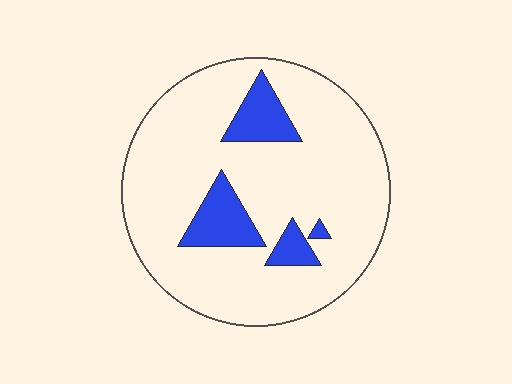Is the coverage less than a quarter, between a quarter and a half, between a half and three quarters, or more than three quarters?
Less than a quarter.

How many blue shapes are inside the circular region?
4.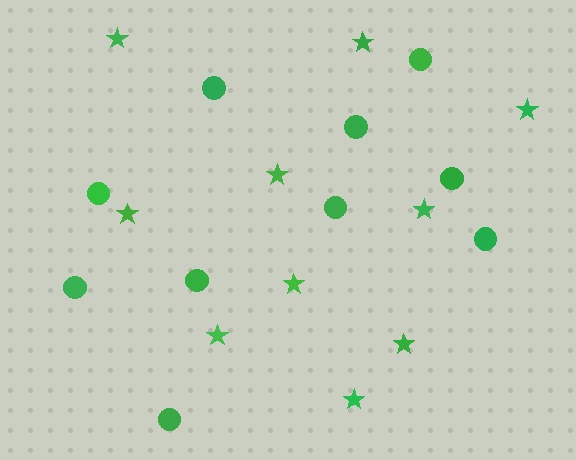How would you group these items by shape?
There are 2 groups: one group of circles (10) and one group of stars (10).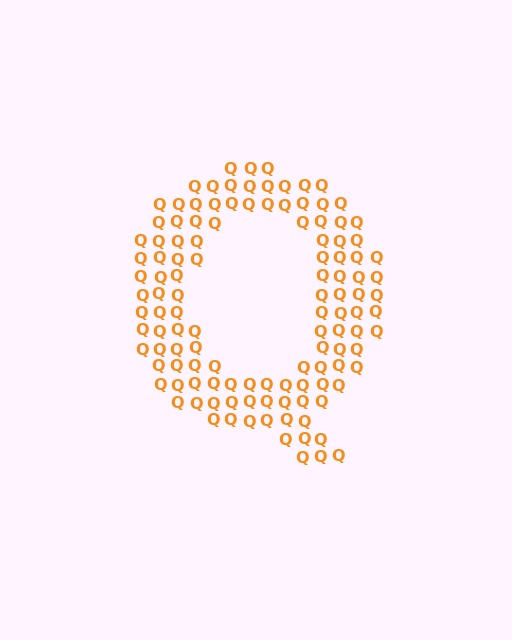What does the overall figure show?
The overall figure shows the letter Q.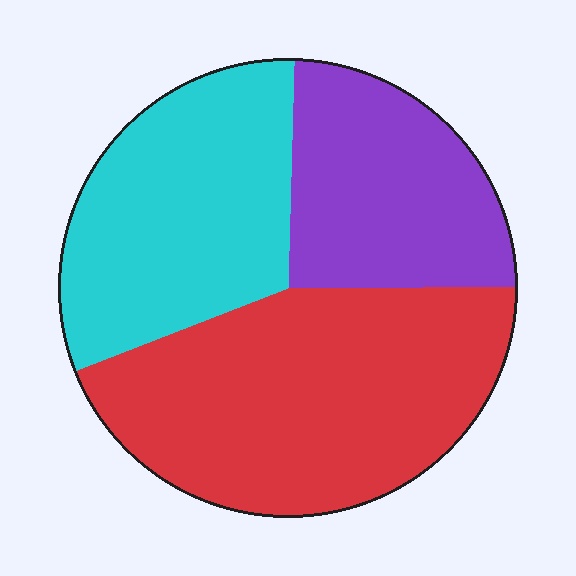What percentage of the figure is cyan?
Cyan covers 31% of the figure.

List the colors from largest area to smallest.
From largest to smallest: red, cyan, purple.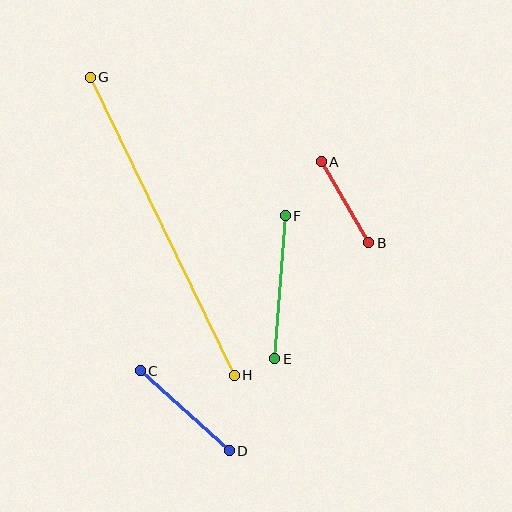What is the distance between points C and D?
The distance is approximately 120 pixels.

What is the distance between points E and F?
The distance is approximately 143 pixels.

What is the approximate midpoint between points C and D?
The midpoint is at approximately (185, 411) pixels.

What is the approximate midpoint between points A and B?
The midpoint is at approximately (345, 202) pixels.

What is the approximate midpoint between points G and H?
The midpoint is at approximately (162, 226) pixels.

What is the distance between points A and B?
The distance is approximately 94 pixels.